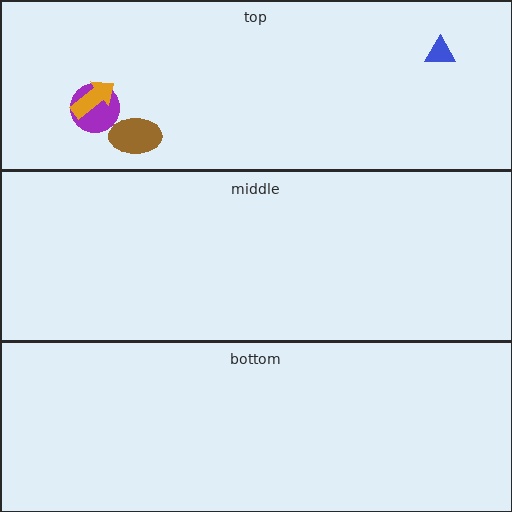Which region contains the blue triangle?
The top region.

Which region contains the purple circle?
The top region.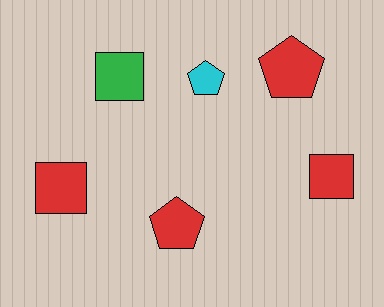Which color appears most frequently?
Red, with 4 objects.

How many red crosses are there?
There are no red crosses.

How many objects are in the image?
There are 6 objects.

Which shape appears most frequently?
Pentagon, with 3 objects.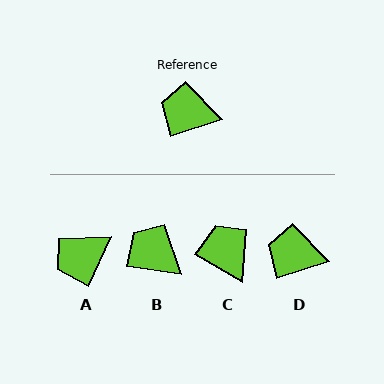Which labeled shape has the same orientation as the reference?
D.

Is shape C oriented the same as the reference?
No, it is off by about 49 degrees.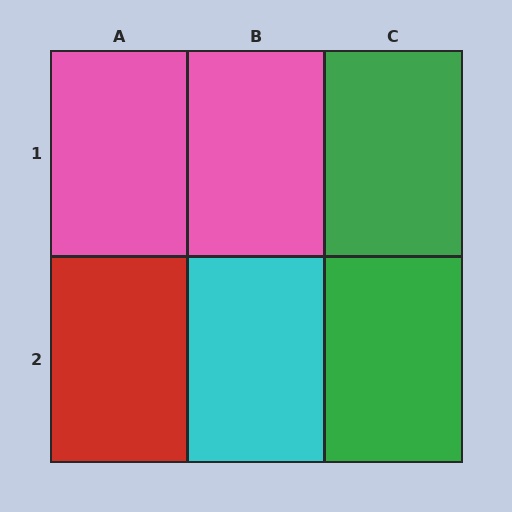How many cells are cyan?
1 cell is cyan.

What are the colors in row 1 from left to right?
Pink, pink, green.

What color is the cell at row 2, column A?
Red.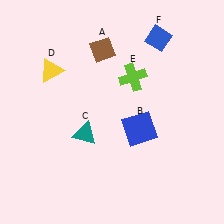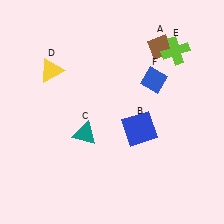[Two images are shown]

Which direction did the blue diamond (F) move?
The blue diamond (F) moved down.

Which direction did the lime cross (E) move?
The lime cross (E) moved right.